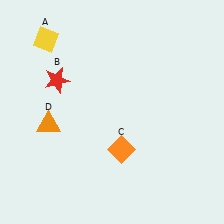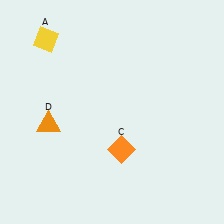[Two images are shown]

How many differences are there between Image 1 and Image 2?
There is 1 difference between the two images.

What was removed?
The red star (B) was removed in Image 2.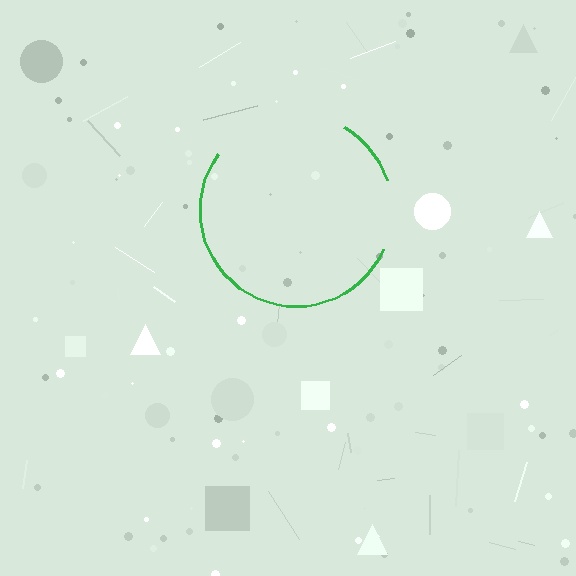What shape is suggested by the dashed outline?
The dashed outline suggests a circle.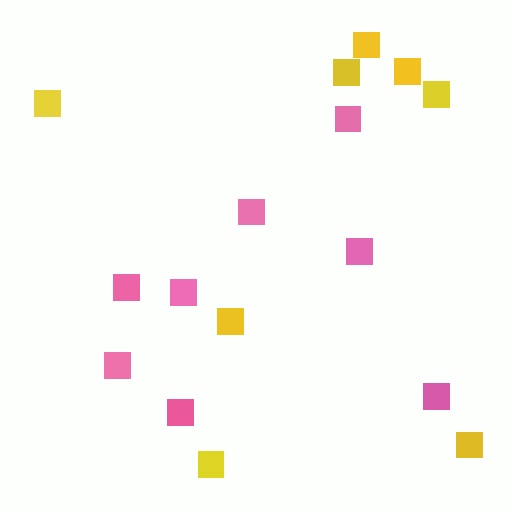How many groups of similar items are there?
There are 2 groups: one group of pink squares (8) and one group of yellow squares (8).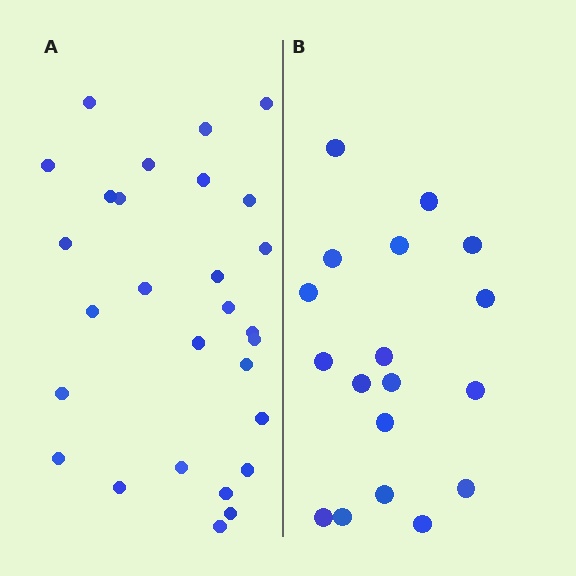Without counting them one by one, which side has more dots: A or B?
Region A (the left region) has more dots.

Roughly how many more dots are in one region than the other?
Region A has roughly 10 or so more dots than region B.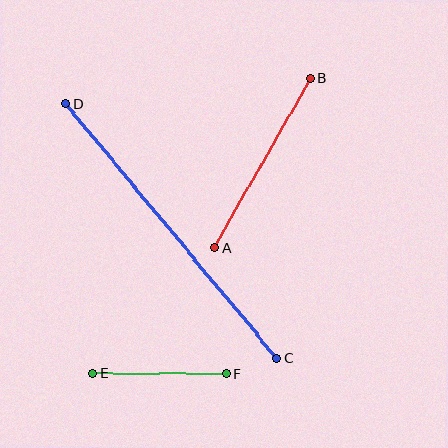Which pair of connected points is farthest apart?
Points C and D are farthest apart.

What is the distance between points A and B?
The distance is approximately 194 pixels.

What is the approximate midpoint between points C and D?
The midpoint is at approximately (171, 231) pixels.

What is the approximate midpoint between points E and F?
The midpoint is at approximately (159, 374) pixels.